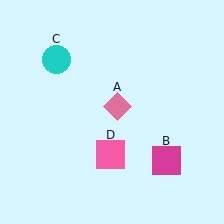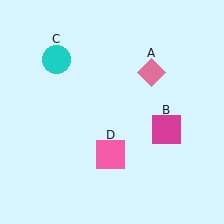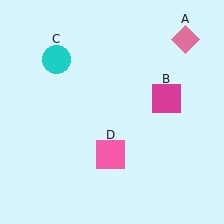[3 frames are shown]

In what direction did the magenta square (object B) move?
The magenta square (object B) moved up.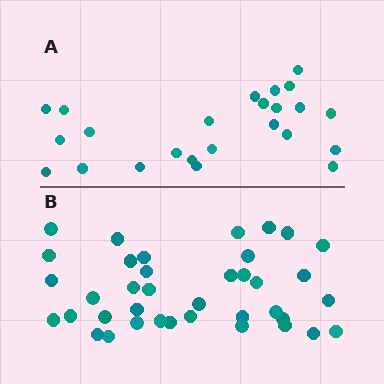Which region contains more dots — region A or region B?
Region B (the bottom region) has more dots.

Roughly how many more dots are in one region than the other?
Region B has approximately 15 more dots than region A.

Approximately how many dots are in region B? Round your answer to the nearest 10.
About 40 dots. (The exact count is 38, which rounds to 40.)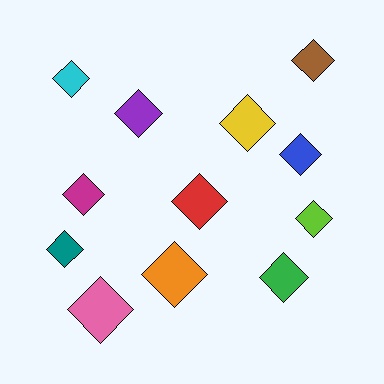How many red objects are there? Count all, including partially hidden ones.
There is 1 red object.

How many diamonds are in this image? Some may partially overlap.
There are 12 diamonds.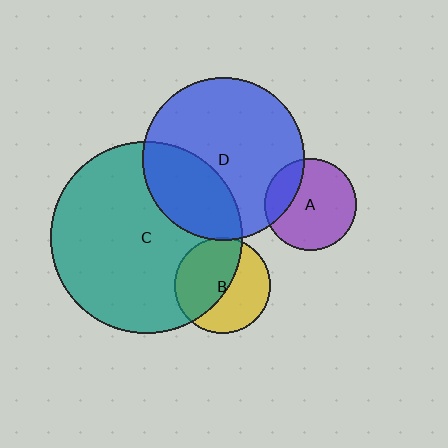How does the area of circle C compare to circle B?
Approximately 4.0 times.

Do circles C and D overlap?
Yes.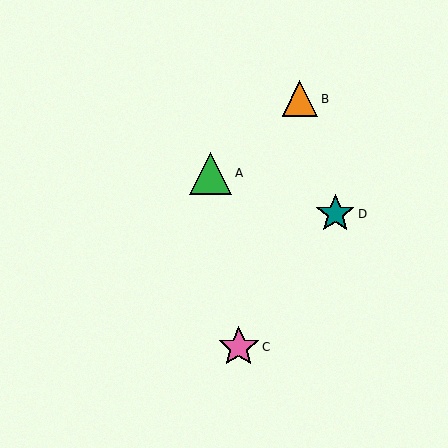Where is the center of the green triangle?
The center of the green triangle is at (211, 173).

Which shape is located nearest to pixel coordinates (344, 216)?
The teal star (labeled D) at (335, 214) is nearest to that location.